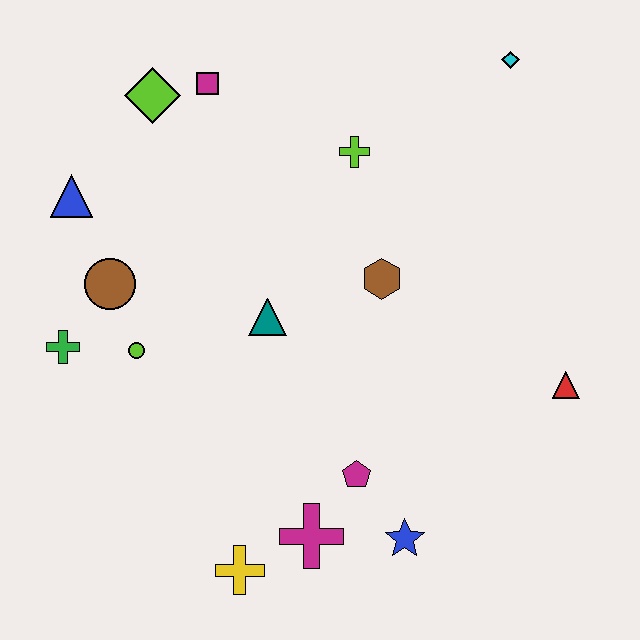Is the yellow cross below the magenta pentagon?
Yes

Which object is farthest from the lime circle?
The cyan diamond is farthest from the lime circle.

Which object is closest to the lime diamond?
The magenta square is closest to the lime diamond.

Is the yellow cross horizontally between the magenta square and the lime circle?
No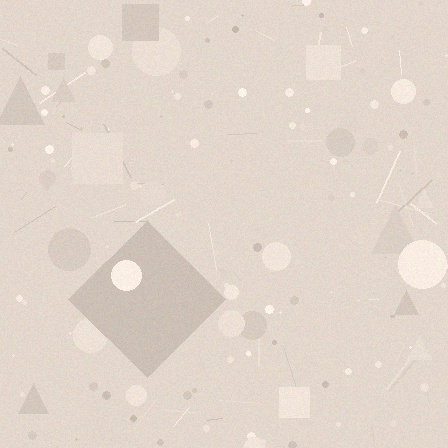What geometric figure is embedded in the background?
A diamond is embedded in the background.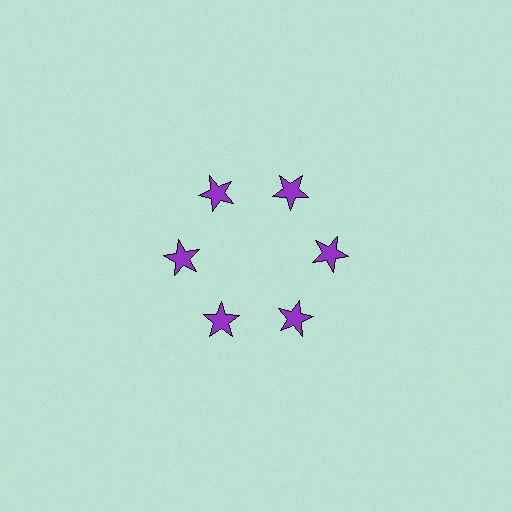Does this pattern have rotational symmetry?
Yes, this pattern has 6-fold rotational symmetry. It looks the same after rotating 60 degrees around the center.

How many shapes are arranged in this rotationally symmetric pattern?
There are 6 shapes, arranged in 6 groups of 1.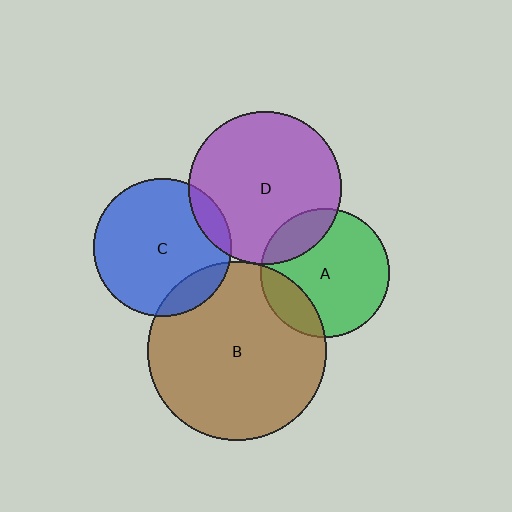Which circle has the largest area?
Circle B (brown).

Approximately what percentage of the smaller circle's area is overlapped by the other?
Approximately 20%.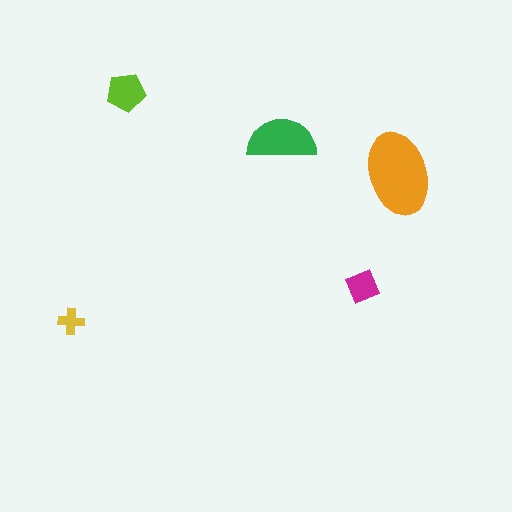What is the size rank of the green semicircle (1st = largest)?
2nd.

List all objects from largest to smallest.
The orange ellipse, the green semicircle, the lime pentagon, the magenta diamond, the yellow cross.